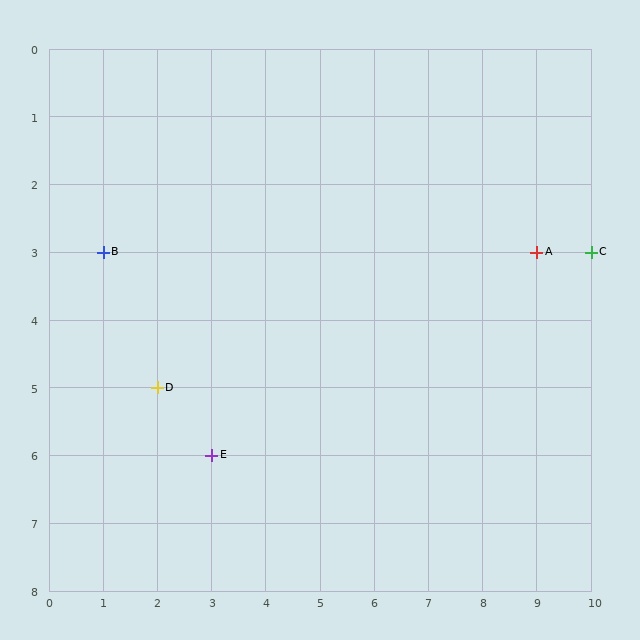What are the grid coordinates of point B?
Point B is at grid coordinates (1, 3).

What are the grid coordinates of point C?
Point C is at grid coordinates (10, 3).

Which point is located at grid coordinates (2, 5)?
Point D is at (2, 5).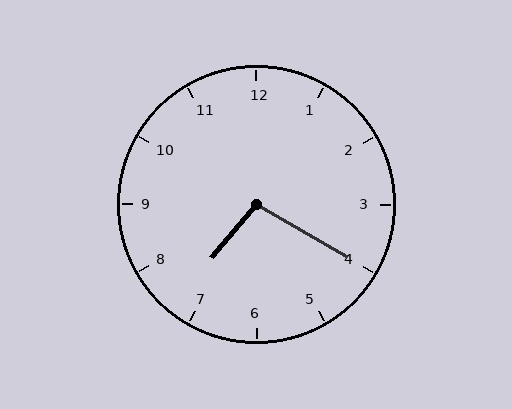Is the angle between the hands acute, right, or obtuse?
It is obtuse.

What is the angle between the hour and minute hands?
Approximately 100 degrees.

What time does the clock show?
7:20.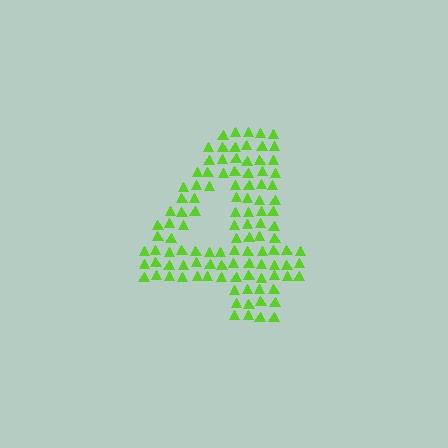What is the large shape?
The large shape is the digit 4.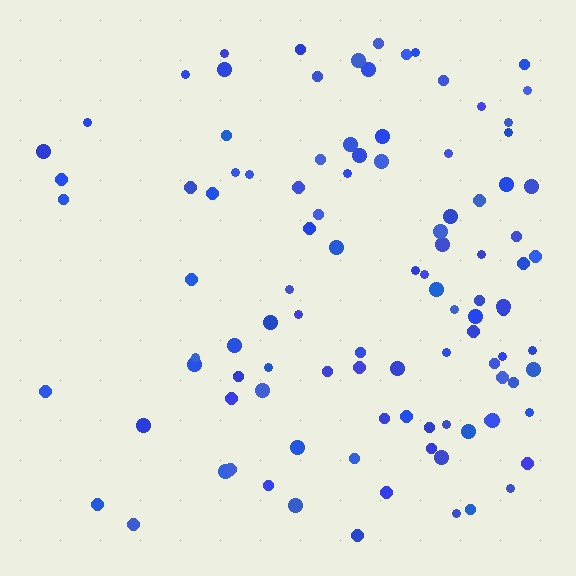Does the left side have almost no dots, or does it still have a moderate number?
Still a moderate number, just noticeably fewer than the right.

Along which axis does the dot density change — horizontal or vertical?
Horizontal.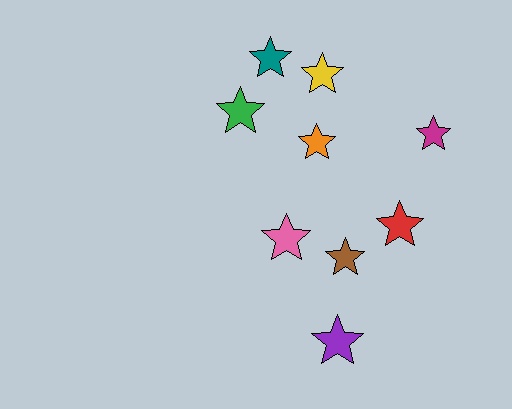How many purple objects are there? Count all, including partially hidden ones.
There is 1 purple object.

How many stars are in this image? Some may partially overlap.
There are 9 stars.